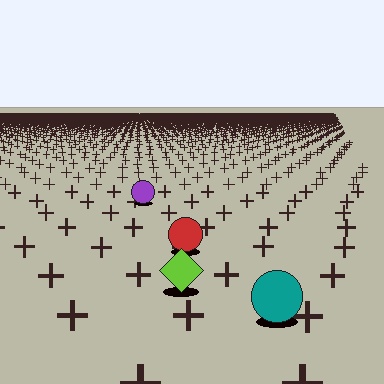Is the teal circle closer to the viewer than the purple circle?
Yes. The teal circle is closer — you can tell from the texture gradient: the ground texture is coarser near it.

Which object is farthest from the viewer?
The purple circle is farthest from the viewer. It appears smaller and the ground texture around it is denser.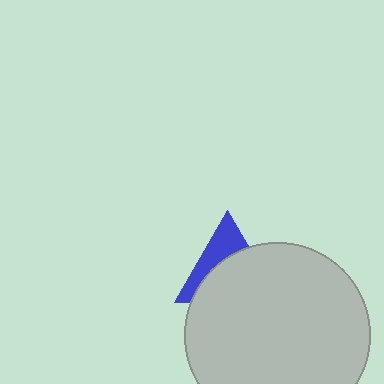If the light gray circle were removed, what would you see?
You would see the complete blue triangle.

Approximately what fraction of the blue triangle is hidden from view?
Roughly 62% of the blue triangle is hidden behind the light gray circle.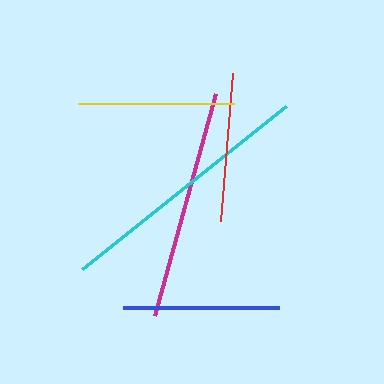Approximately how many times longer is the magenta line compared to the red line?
The magenta line is approximately 1.5 times the length of the red line.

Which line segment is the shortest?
The red line is the shortest at approximately 149 pixels.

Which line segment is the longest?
The cyan line is the longest at approximately 261 pixels.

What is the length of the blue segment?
The blue segment is approximately 156 pixels long.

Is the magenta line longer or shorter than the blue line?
The magenta line is longer than the blue line.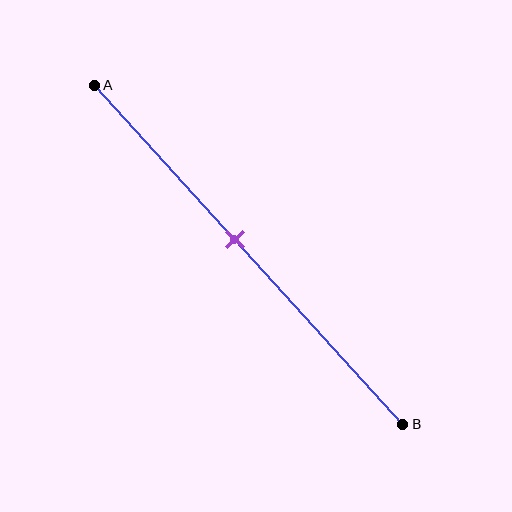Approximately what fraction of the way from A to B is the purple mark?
The purple mark is approximately 45% of the way from A to B.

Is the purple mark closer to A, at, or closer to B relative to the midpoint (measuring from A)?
The purple mark is closer to point A than the midpoint of segment AB.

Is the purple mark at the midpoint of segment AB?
No, the mark is at about 45% from A, not at the 50% midpoint.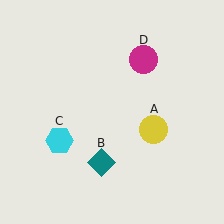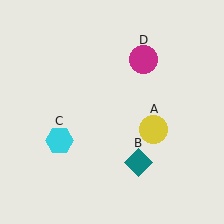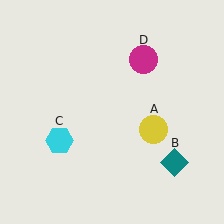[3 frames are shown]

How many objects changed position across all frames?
1 object changed position: teal diamond (object B).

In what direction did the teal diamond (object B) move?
The teal diamond (object B) moved right.